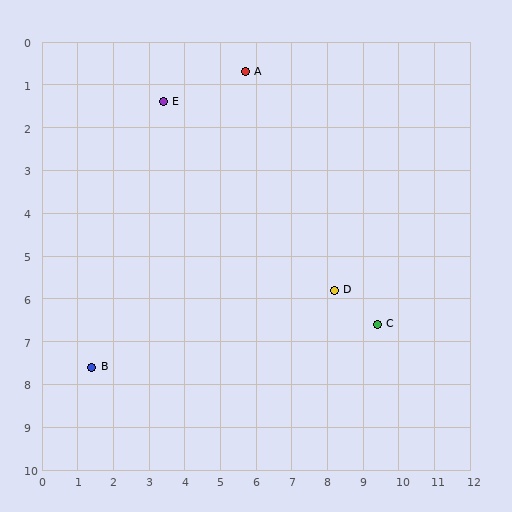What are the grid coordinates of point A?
Point A is at approximately (5.7, 0.7).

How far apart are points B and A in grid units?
Points B and A are about 8.1 grid units apart.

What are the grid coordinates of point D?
Point D is at approximately (8.2, 5.8).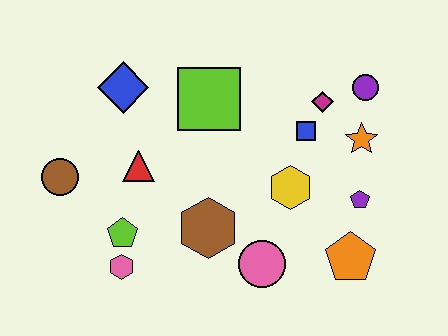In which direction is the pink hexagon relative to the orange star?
The pink hexagon is to the left of the orange star.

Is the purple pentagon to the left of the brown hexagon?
No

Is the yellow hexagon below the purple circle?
Yes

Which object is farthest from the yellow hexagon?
The brown circle is farthest from the yellow hexagon.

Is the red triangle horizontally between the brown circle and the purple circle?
Yes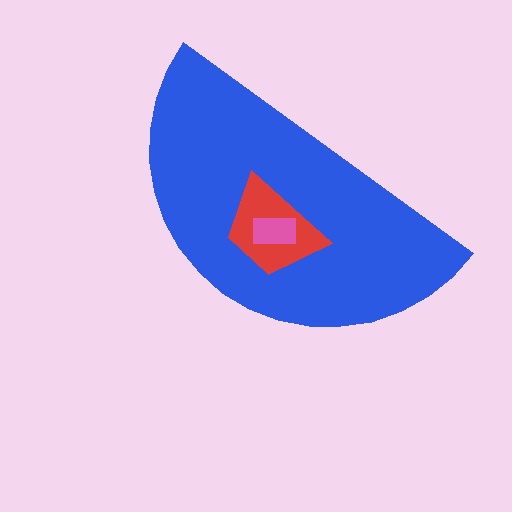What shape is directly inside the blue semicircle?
The red trapezoid.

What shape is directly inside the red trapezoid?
The pink rectangle.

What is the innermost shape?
The pink rectangle.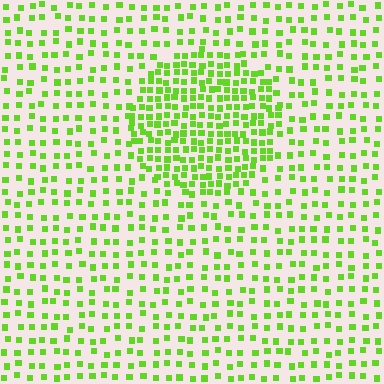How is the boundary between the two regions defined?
The boundary is defined by a change in element density (approximately 2.1x ratio). All elements are the same color, size, and shape.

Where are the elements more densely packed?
The elements are more densely packed inside the circle boundary.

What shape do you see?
I see a circle.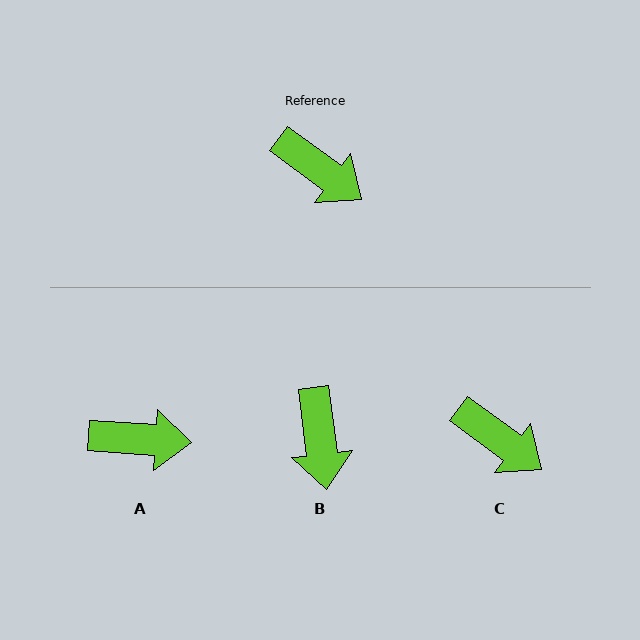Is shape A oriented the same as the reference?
No, it is off by about 32 degrees.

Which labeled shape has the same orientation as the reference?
C.